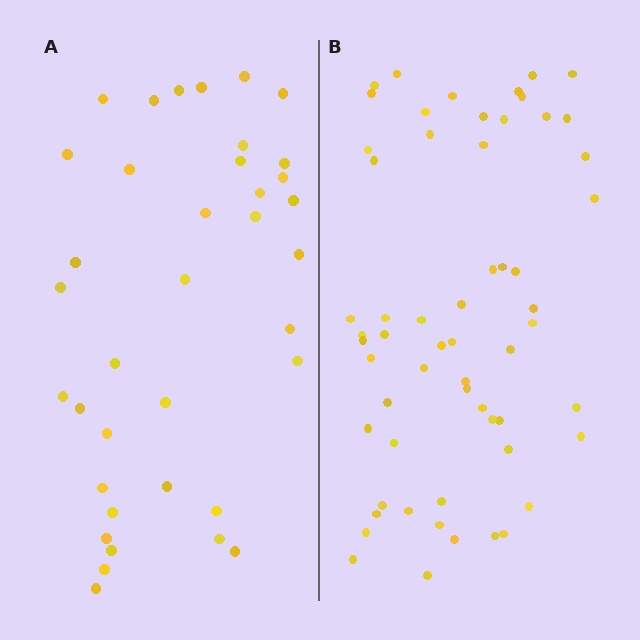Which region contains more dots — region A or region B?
Region B (the right region) has more dots.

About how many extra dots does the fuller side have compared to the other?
Region B has approximately 20 more dots than region A.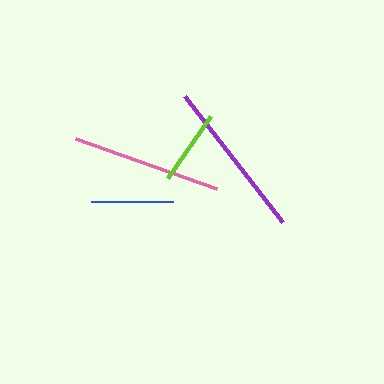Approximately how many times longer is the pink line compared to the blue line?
The pink line is approximately 1.8 times the length of the blue line.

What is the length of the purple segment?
The purple segment is approximately 159 pixels long.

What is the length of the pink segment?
The pink segment is approximately 149 pixels long.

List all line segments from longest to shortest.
From longest to shortest: purple, pink, blue, lime.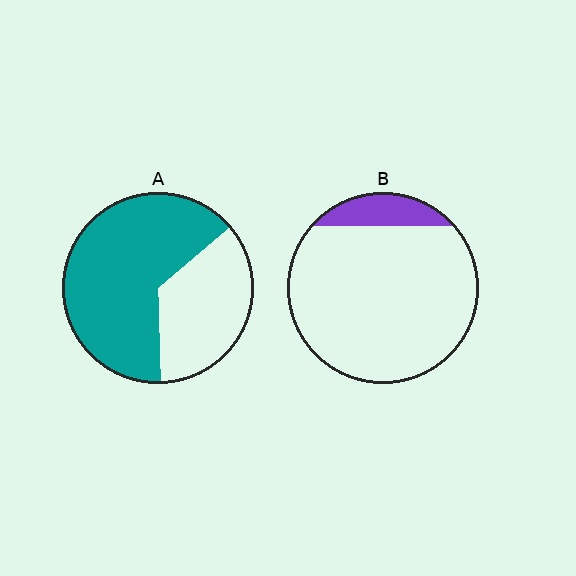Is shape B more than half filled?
No.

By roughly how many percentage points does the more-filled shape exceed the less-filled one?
By roughly 50 percentage points (A over B).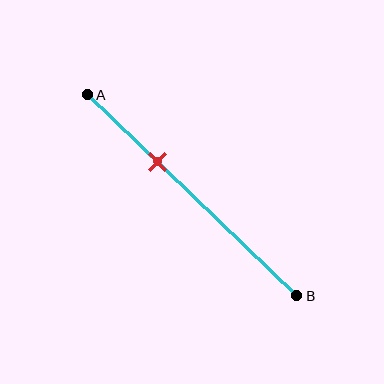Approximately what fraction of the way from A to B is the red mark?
The red mark is approximately 35% of the way from A to B.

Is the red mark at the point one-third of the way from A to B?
Yes, the mark is approximately at the one-third point.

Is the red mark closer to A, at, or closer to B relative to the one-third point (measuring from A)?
The red mark is approximately at the one-third point of segment AB.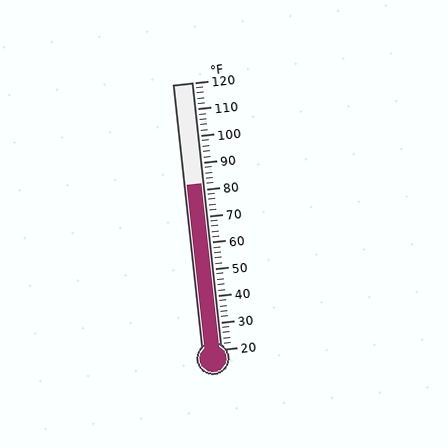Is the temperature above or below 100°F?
The temperature is below 100°F.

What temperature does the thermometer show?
The thermometer shows approximately 82°F.